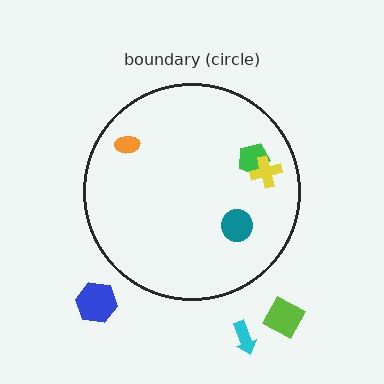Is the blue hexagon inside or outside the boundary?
Outside.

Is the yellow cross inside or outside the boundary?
Inside.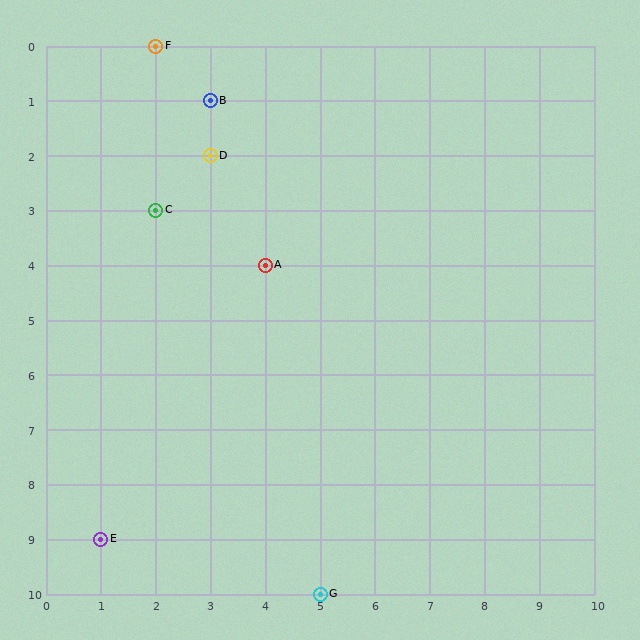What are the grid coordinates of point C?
Point C is at grid coordinates (2, 3).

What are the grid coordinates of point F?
Point F is at grid coordinates (2, 0).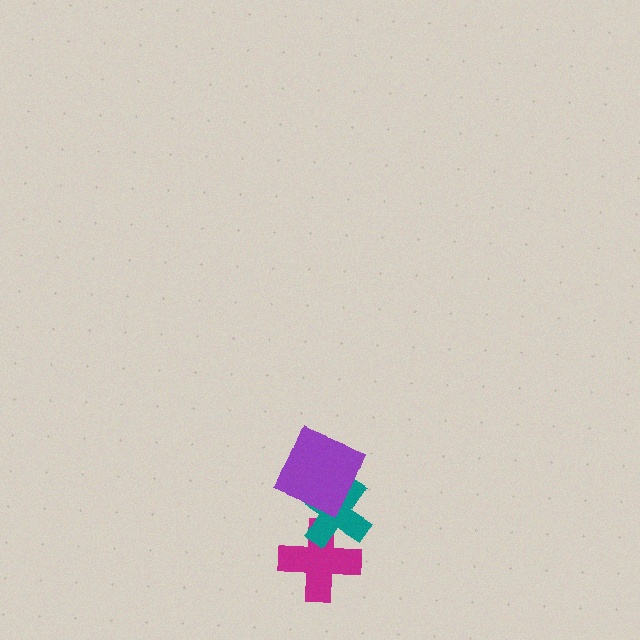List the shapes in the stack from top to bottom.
From top to bottom: the purple square, the teal cross, the magenta cross.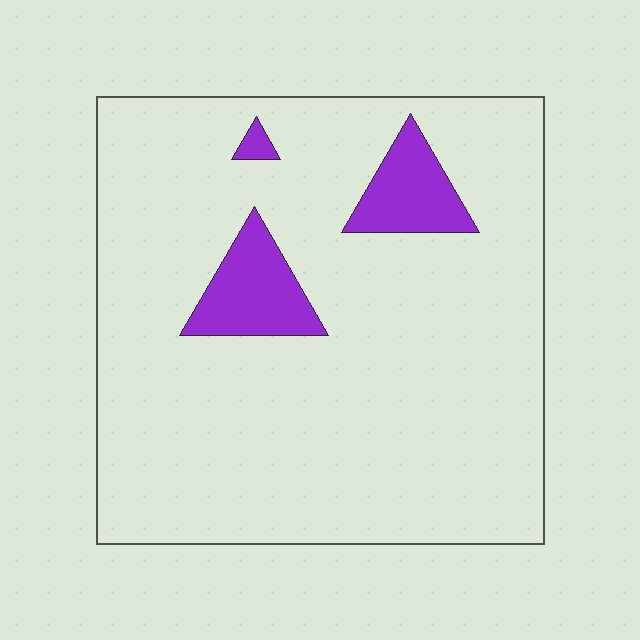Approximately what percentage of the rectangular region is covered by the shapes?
Approximately 10%.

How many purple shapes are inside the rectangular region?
3.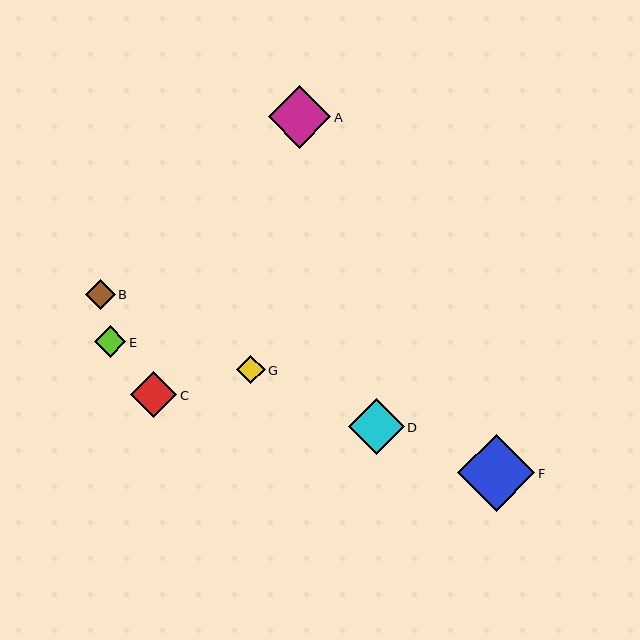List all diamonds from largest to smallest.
From largest to smallest: F, A, D, C, E, B, G.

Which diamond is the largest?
Diamond F is the largest with a size of approximately 77 pixels.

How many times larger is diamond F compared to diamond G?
Diamond F is approximately 2.7 times the size of diamond G.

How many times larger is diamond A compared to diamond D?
Diamond A is approximately 1.1 times the size of diamond D.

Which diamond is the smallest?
Diamond G is the smallest with a size of approximately 29 pixels.